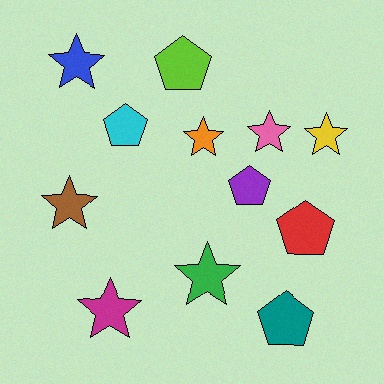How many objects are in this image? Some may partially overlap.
There are 12 objects.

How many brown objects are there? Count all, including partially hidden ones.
There is 1 brown object.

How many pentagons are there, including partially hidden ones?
There are 5 pentagons.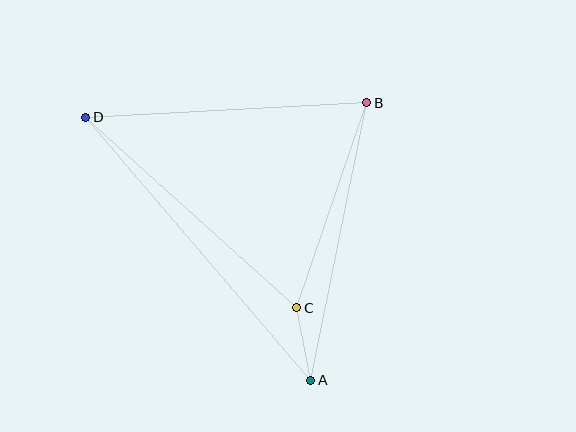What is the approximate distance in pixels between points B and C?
The distance between B and C is approximately 217 pixels.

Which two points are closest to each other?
Points A and C are closest to each other.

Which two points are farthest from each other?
Points A and D are farthest from each other.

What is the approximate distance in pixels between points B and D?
The distance between B and D is approximately 281 pixels.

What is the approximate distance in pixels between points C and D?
The distance between C and D is approximately 284 pixels.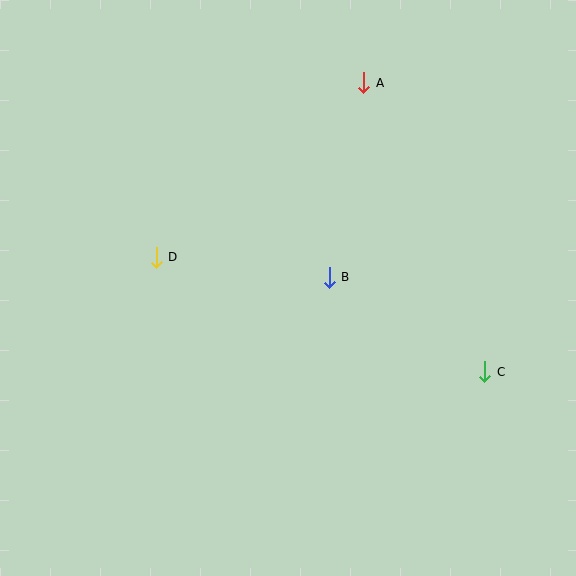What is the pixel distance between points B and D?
The distance between B and D is 174 pixels.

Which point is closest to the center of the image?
Point B at (329, 277) is closest to the center.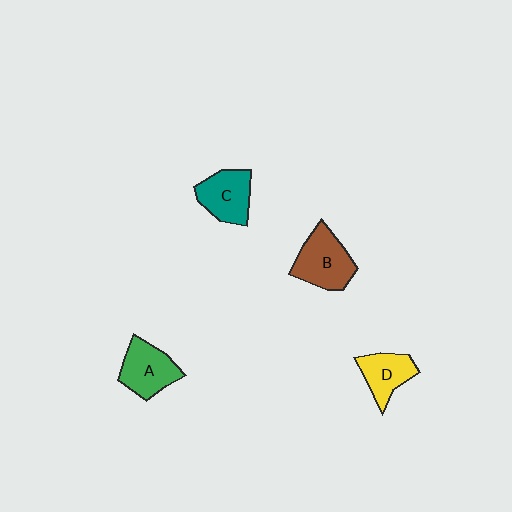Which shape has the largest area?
Shape B (brown).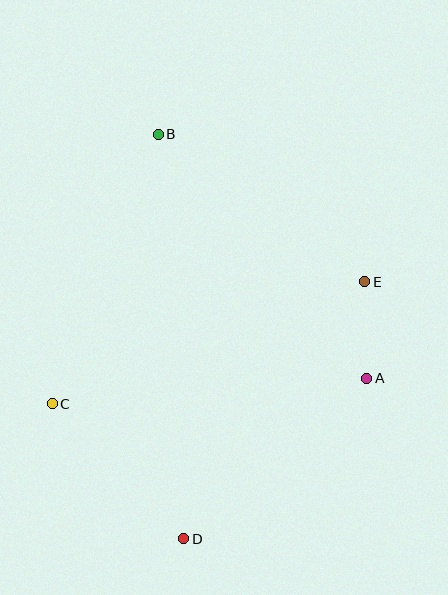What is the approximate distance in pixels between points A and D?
The distance between A and D is approximately 243 pixels.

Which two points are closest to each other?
Points A and E are closest to each other.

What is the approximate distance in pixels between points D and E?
The distance between D and E is approximately 314 pixels.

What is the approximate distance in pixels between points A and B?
The distance between A and B is approximately 321 pixels.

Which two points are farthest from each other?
Points B and D are farthest from each other.